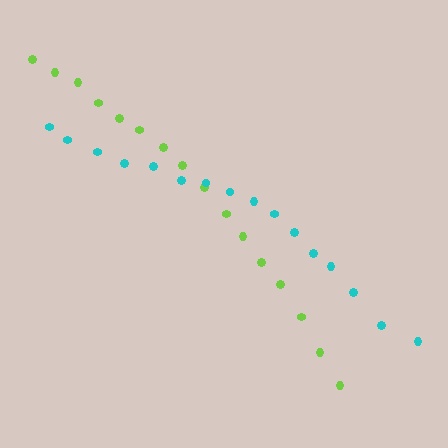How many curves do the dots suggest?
There are 2 distinct paths.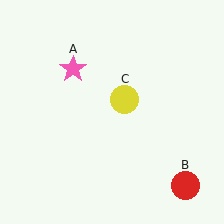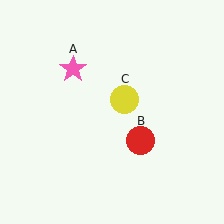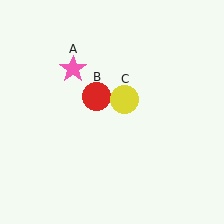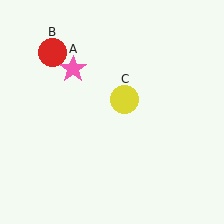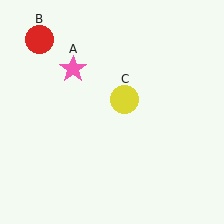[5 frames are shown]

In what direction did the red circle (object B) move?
The red circle (object B) moved up and to the left.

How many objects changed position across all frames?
1 object changed position: red circle (object B).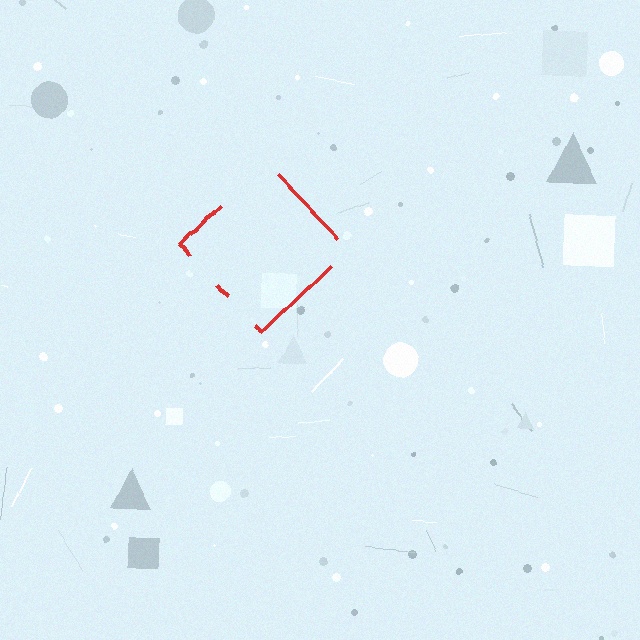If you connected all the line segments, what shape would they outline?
They would outline a diamond.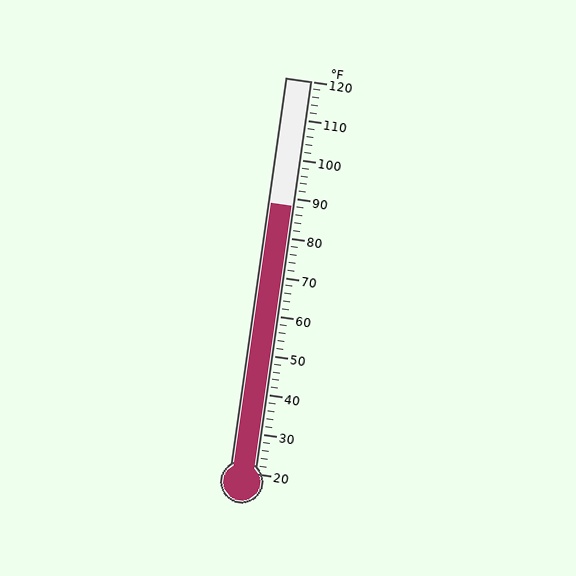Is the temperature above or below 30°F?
The temperature is above 30°F.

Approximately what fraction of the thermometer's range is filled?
The thermometer is filled to approximately 70% of its range.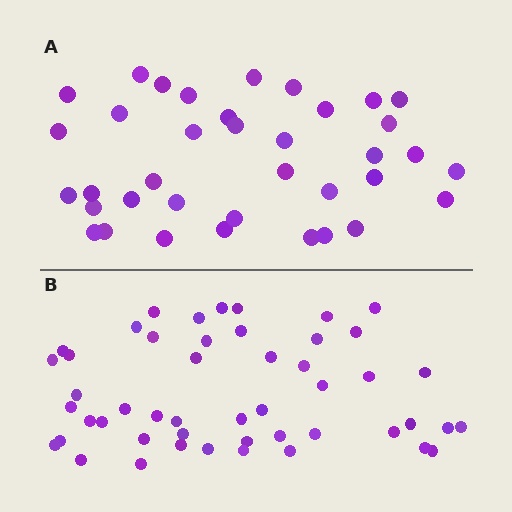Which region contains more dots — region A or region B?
Region B (the bottom region) has more dots.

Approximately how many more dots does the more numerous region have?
Region B has roughly 12 or so more dots than region A.